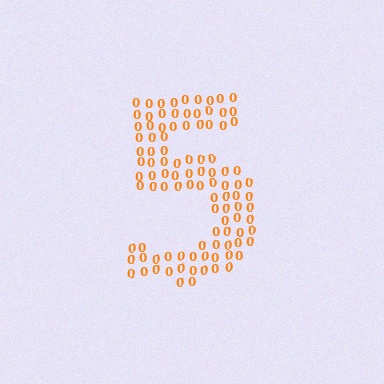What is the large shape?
The large shape is the digit 5.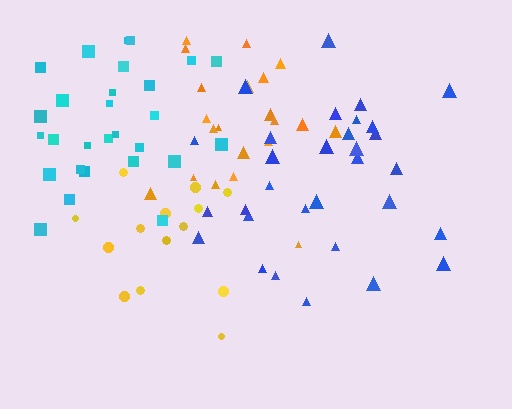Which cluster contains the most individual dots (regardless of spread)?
Blue (31).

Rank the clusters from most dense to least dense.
orange, cyan, blue, yellow.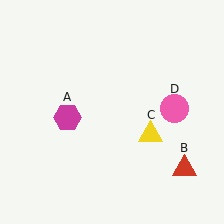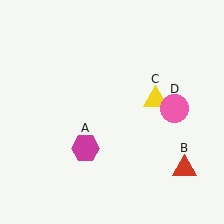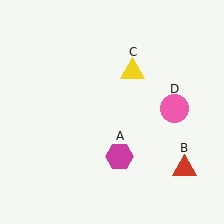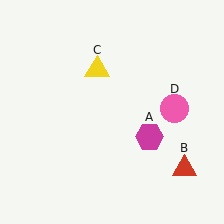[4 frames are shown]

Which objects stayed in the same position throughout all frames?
Red triangle (object B) and pink circle (object D) remained stationary.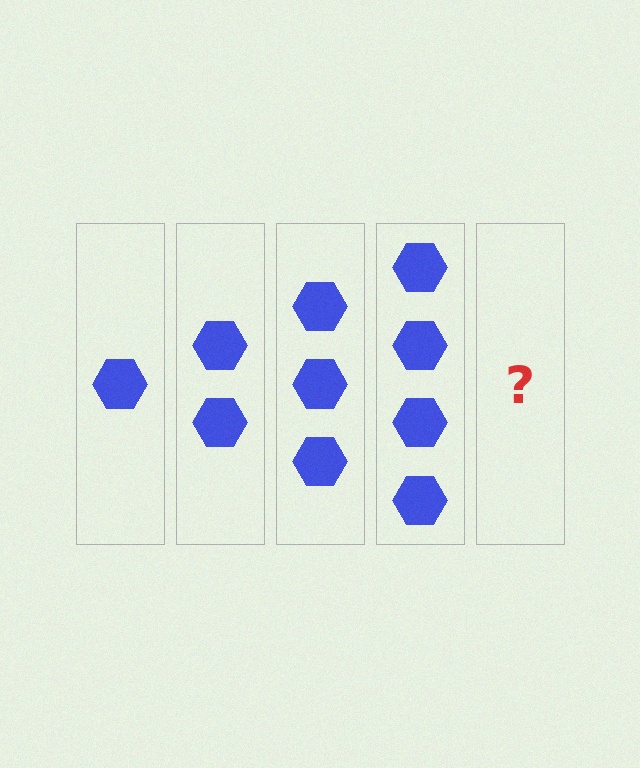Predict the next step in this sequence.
The next step is 5 hexagons.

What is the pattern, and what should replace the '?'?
The pattern is that each step adds one more hexagon. The '?' should be 5 hexagons.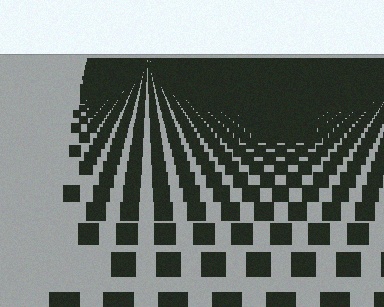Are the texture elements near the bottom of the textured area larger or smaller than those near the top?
Larger. Near the bottom, elements are closer to the viewer and appear at a bigger on-screen size.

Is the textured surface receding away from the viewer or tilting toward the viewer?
The surface is receding away from the viewer. Texture elements get smaller and denser toward the top.